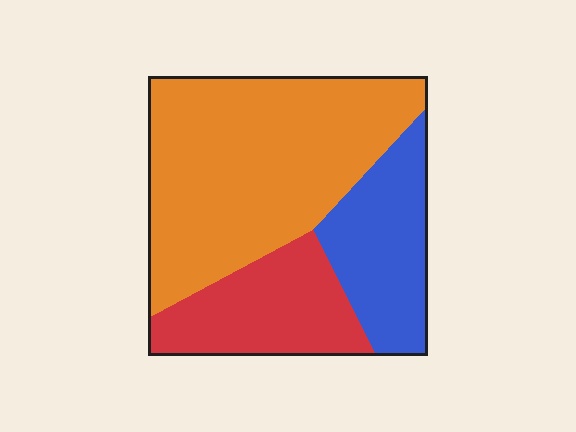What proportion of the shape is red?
Red covers 22% of the shape.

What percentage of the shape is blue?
Blue takes up about one fifth (1/5) of the shape.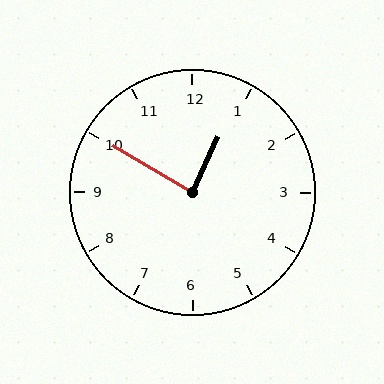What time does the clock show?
12:50.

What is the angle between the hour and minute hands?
Approximately 85 degrees.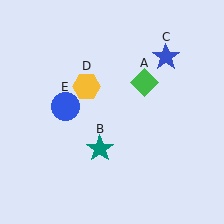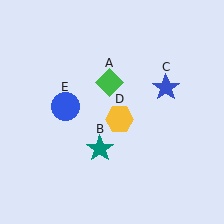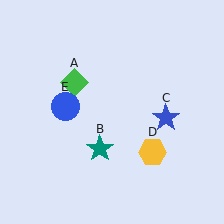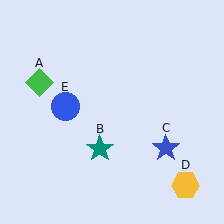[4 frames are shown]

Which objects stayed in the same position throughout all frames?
Teal star (object B) and blue circle (object E) remained stationary.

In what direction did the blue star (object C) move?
The blue star (object C) moved down.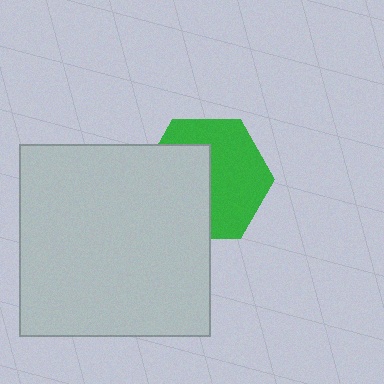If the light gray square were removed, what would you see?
You would see the complete green hexagon.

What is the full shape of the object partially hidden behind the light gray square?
The partially hidden object is a green hexagon.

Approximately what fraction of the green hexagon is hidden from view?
Roughly 46% of the green hexagon is hidden behind the light gray square.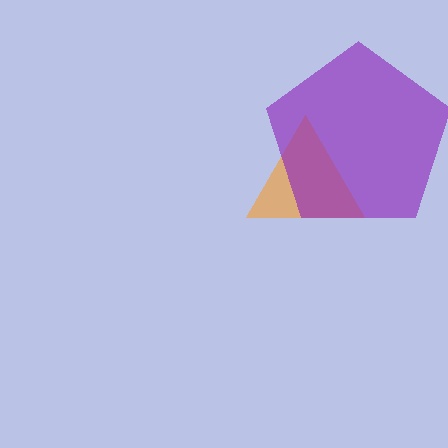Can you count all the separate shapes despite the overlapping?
Yes, there are 2 separate shapes.